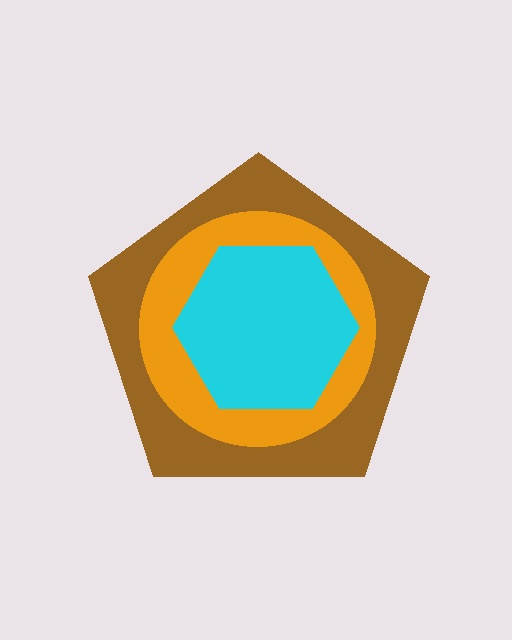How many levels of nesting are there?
3.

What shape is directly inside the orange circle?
The cyan hexagon.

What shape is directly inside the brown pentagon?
The orange circle.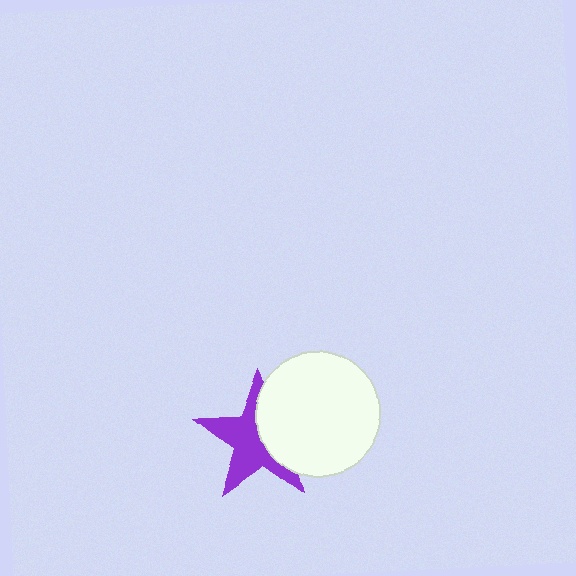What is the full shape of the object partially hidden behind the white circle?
The partially hidden object is a purple star.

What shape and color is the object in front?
The object in front is a white circle.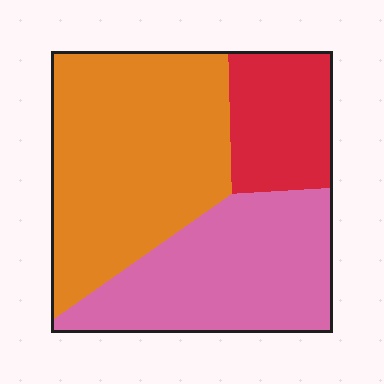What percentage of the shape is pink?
Pink takes up about one third (1/3) of the shape.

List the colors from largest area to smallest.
From largest to smallest: orange, pink, red.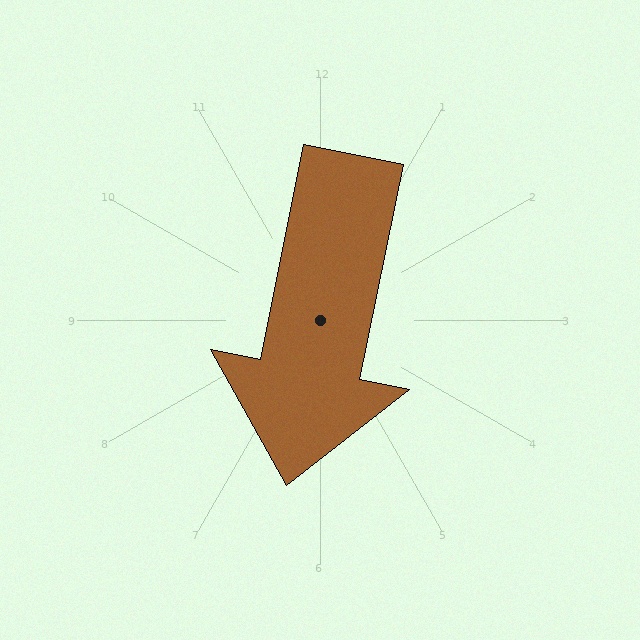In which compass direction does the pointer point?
South.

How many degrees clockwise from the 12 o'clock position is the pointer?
Approximately 191 degrees.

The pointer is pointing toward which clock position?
Roughly 6 o'clock.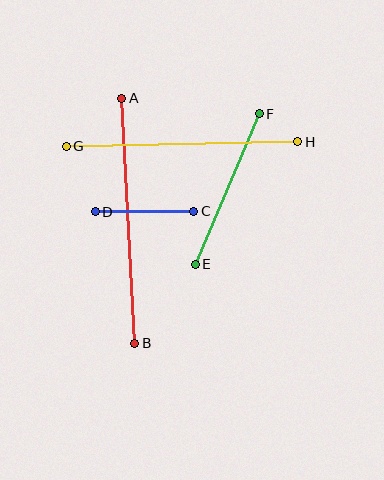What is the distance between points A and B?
The distance is approximately 245 pixels.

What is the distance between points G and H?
The distance is approximately 232 pixels.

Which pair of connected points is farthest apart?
Points A and B are farthest apart.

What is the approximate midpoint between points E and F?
The midpoint is at approximately (227, 189) pixels.